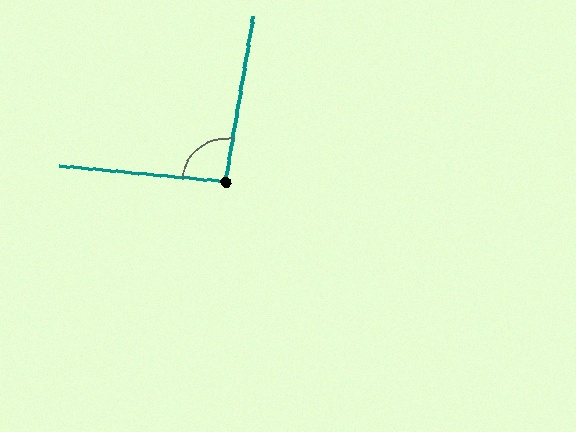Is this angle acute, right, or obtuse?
It is approximately a right angle.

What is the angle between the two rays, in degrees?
Approximately 94 degrees.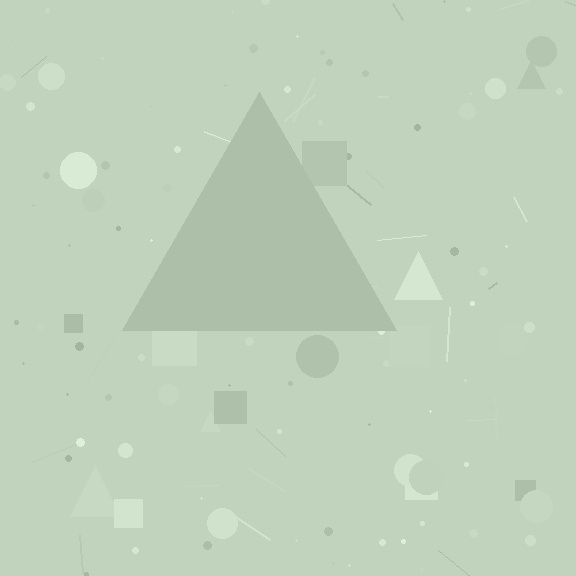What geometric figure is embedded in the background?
A triangle is embedded in the background.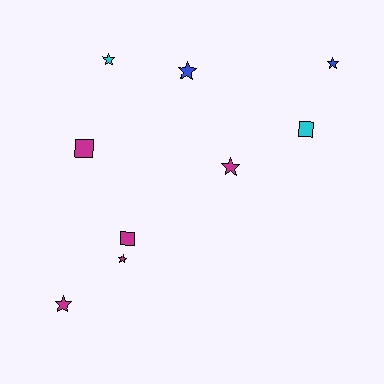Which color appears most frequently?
Magenta, with 5 objects.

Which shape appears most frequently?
Star, with 6 objects.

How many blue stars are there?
There are 2 blue stars.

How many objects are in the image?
There are 9 objects.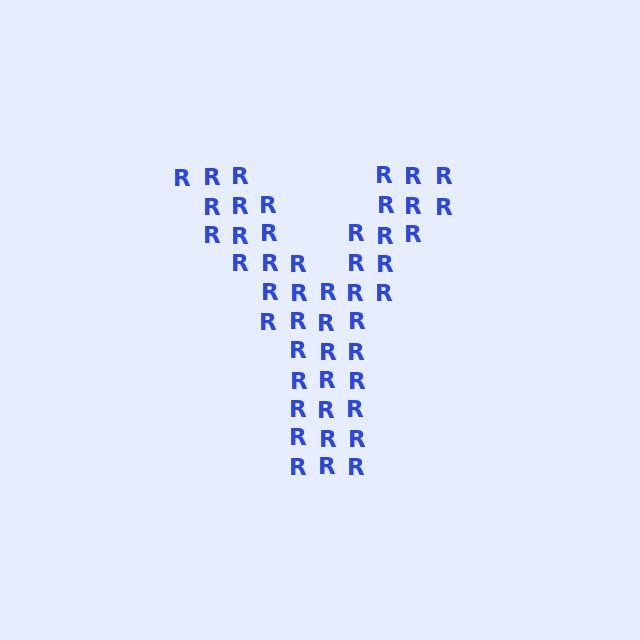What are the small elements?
The small elements are letter R's.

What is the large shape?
The large shape is the letter Y.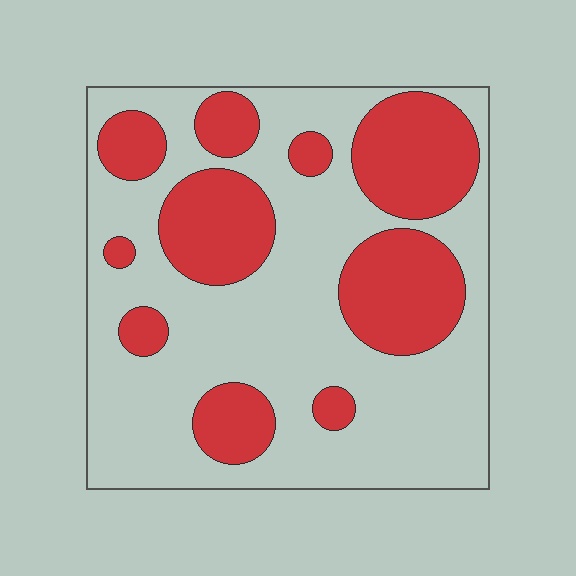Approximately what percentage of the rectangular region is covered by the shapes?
Approximately 35%.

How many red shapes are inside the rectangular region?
10.